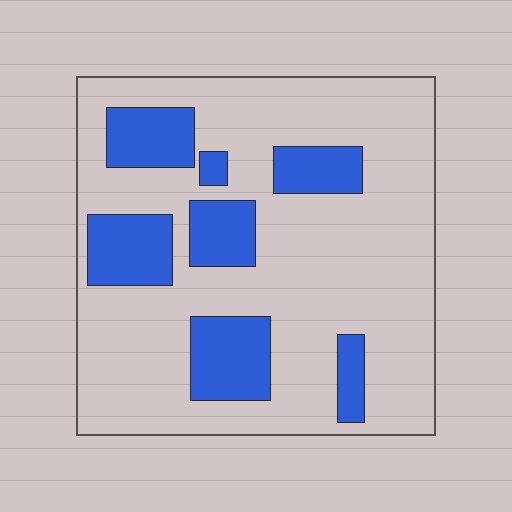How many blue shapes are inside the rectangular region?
7.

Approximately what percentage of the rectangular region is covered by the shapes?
Approximately 25%.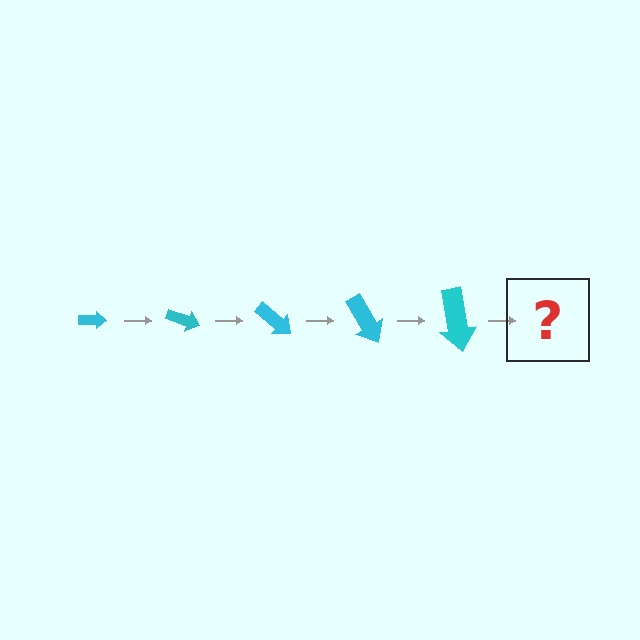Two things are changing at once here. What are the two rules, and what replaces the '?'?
The two rules are that the arrow grows larger each step and it rotates 20 degrees each step. The '?' should be an arrow, larger than the previous one and rotated 100 degrees from the start.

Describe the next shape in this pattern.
It should be an arrow, larger than the previous one and rotated 100 degrees from the start.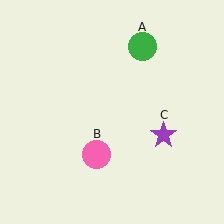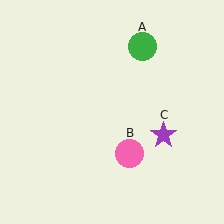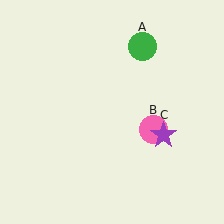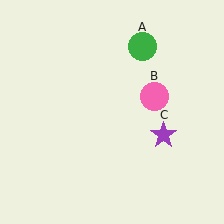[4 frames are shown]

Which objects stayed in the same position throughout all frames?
Green circle (object A) and purple star (object C) remained stationary.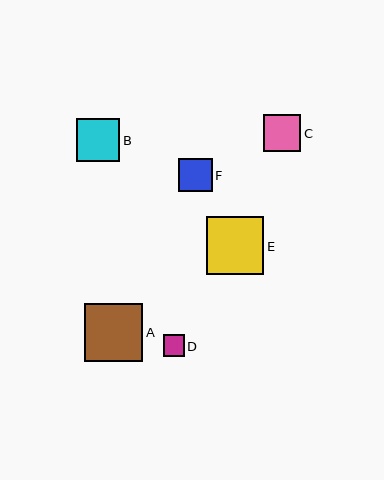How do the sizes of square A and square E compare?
Square A and square E are approximately the same size.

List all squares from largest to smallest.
From largest to smallest: A, E, B, C, F, D.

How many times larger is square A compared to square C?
Square A is approximately 1.6 times the size of square C.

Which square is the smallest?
Square D is the smallest with a size of approximately 21 pixels.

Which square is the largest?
Square A is the largest with a size of approximately 58 pixels.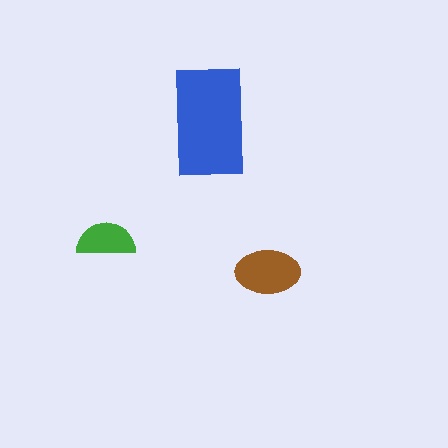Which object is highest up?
The blue rectangle is topmost.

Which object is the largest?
The blue rectangle.